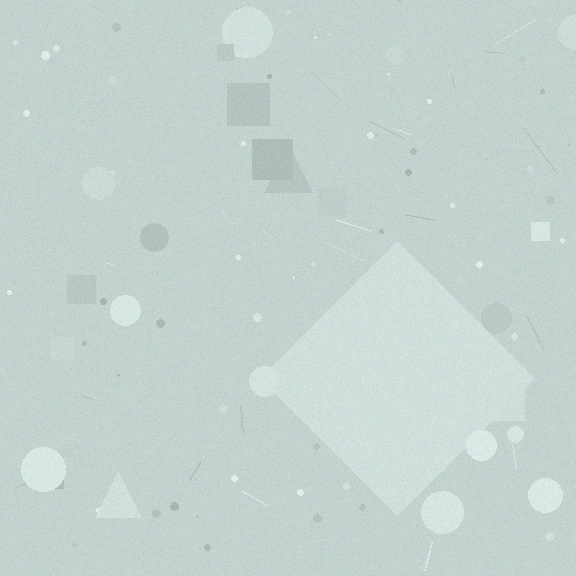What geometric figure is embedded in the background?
A diamond is embedded in the background.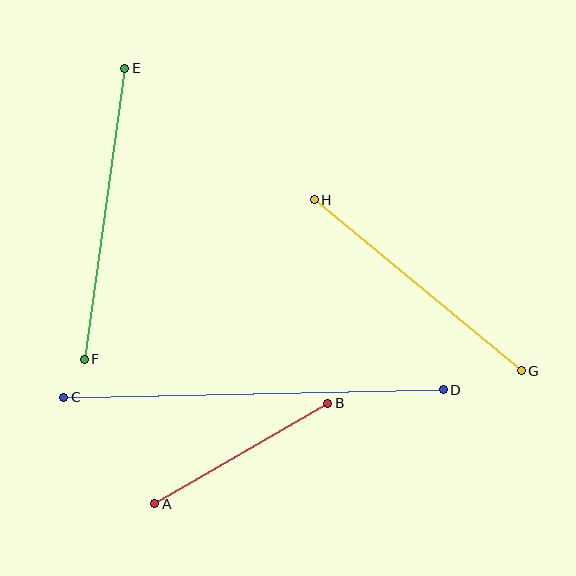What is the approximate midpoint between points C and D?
The midpoint is at approximately (254, 394) pixels.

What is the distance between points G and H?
The distance is approximately 268 pixels.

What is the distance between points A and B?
The distance is approximately 200 pixels.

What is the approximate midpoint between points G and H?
The midpoint is at approximately (418, 285) pixels.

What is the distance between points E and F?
The distance is approximately 294 pixels.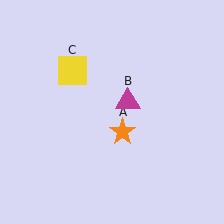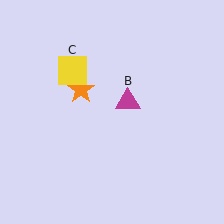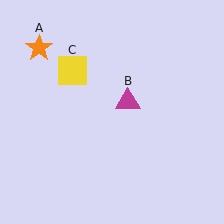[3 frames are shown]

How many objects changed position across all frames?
1 object changed position: orange star (object A).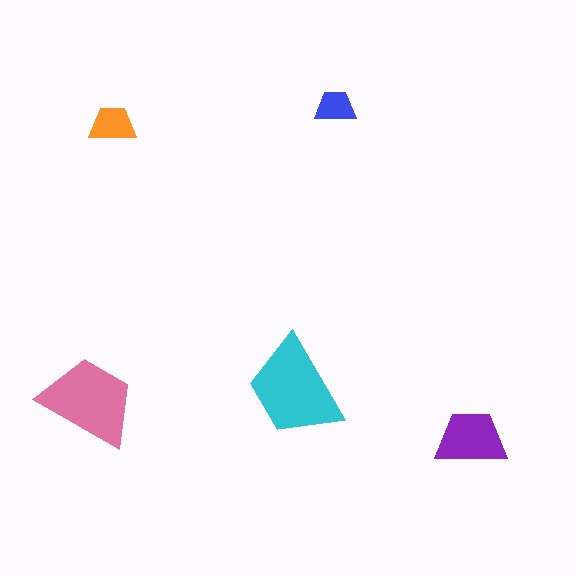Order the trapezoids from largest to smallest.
the cyan one, the pink one, the purple one, the orange one, the blue one.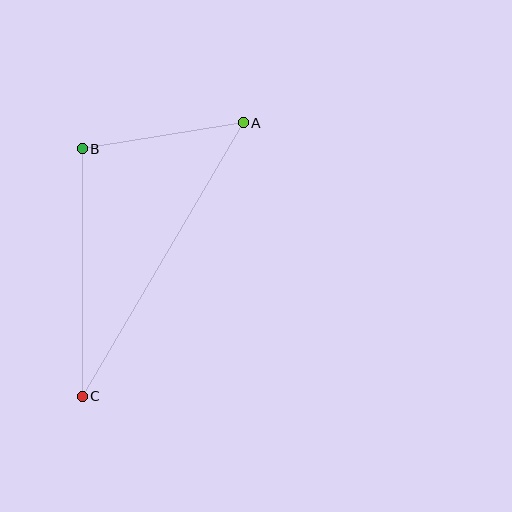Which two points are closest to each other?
Points A and B are closest to each other.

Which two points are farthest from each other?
Points A and C are farthest from each other.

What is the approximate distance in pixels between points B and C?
The distance between B and C is approximately 248 pixels.